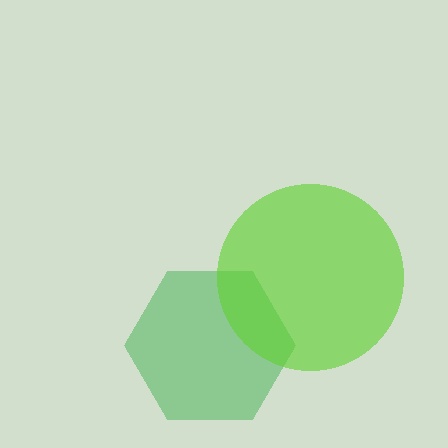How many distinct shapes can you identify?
There are 2 distinct shapes: a green hexagon, a lime circle.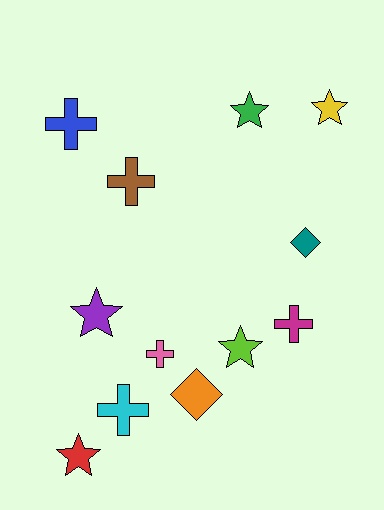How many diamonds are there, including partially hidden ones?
There are 2 diamonds.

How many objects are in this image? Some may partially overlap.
There are 12 objects.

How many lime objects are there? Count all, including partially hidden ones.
There is 1 lime object.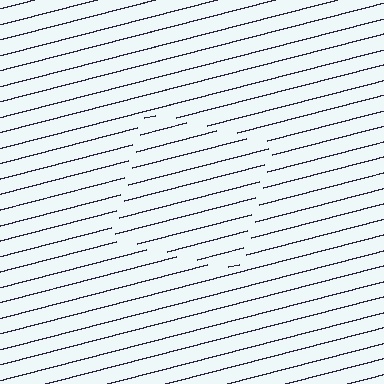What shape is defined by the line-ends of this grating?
An illusory square. The interior of the shape contains the same grating, shifted by half a period — the contour is defined by the phase discontinuity where line-ends from the inner and outer gratings abut.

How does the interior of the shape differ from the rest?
The interior of the shape contains the same grating, shifted by half a period — the contour is defined by the phase discontinuity where line-ends from the inner and outer gratings abut.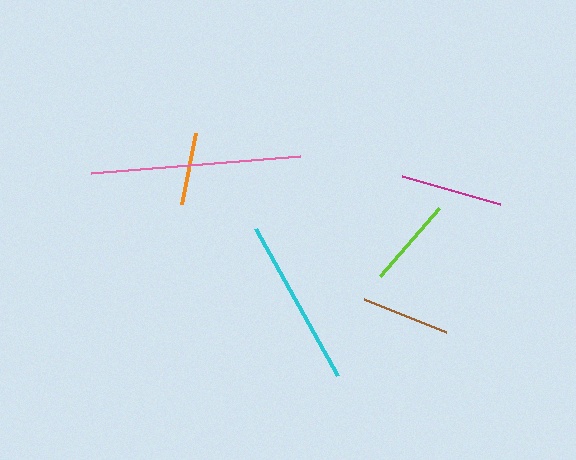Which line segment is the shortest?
The orange line is the shortest at approximately 72 pixels.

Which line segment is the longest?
The pink line is the longest at approximately 209 pixels.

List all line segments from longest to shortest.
From longest to shortest: pink, cyan, magenta, lime, brown, orange.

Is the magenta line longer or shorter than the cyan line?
The cyan line is longer than the magenta line.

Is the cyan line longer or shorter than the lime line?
The cyan line is longer than the lime line.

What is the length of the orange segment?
The orange segment is approximately 72 pixels long.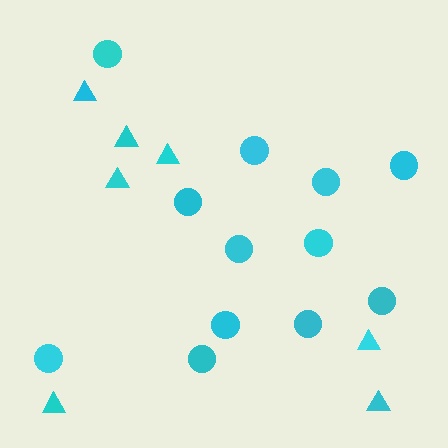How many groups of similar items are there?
There are 2 groups: one group of circles (12) and one group of triangles (7).